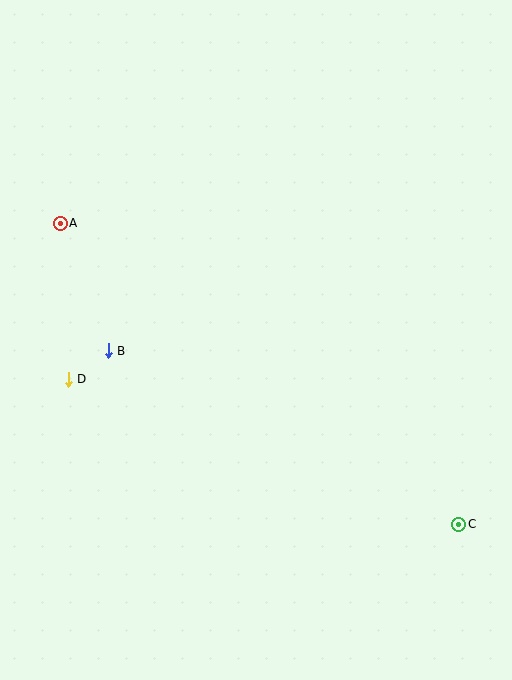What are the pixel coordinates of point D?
Point D is at (68, 379).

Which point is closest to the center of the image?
Point B at (108, 351) is closest to the center.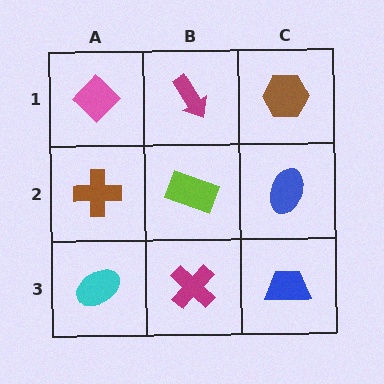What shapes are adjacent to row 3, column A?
A brown cross (row 2, column A), a magenta cross (row 3, column B).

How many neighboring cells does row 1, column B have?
3.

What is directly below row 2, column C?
A blue trapezoid.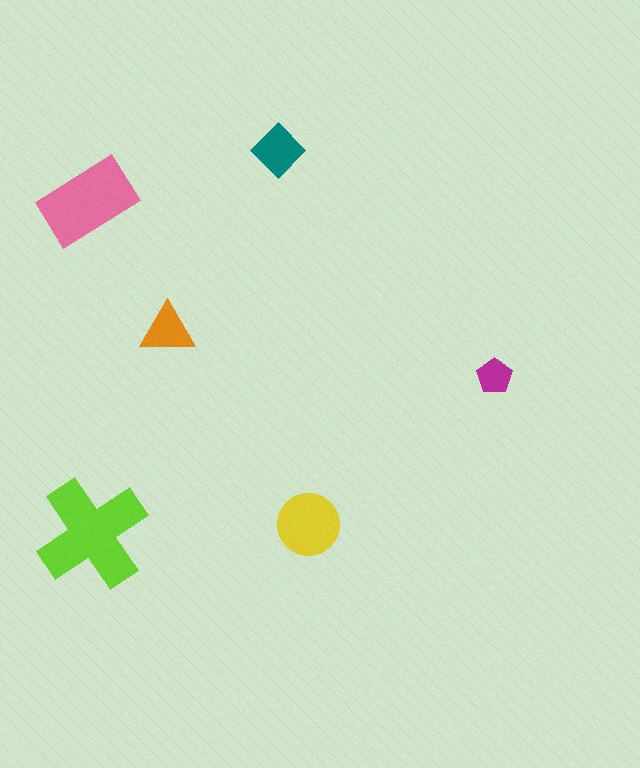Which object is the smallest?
The magenta pentagon.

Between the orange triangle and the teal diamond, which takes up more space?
The teal diamond.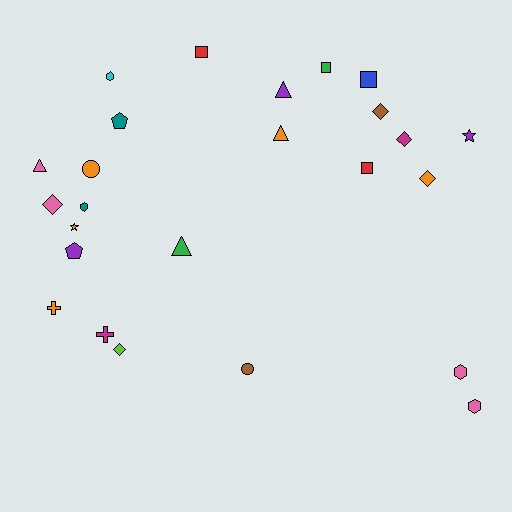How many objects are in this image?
There are 25 objects.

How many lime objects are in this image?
There is 1 lime object.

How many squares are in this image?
There are 4 squares.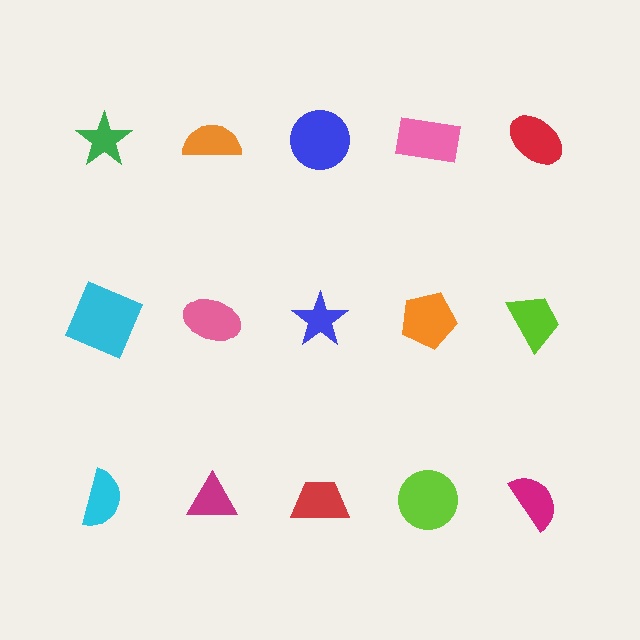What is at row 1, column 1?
A green star.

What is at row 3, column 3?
A red trapezoid.